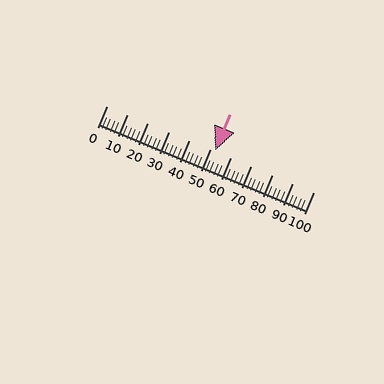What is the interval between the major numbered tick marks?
The major tick marks are spaced 10 units apart.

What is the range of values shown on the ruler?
The ruler shows values from 0 to 100.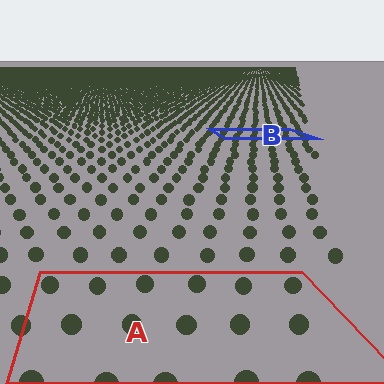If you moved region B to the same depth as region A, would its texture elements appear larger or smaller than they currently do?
They would appear larger. At a closer depth, the same texture elements are projected at a bigger on-screen size.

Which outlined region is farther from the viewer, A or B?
Region B is farther from the viewer — the texture elements inside it appear smaller and more densely packed.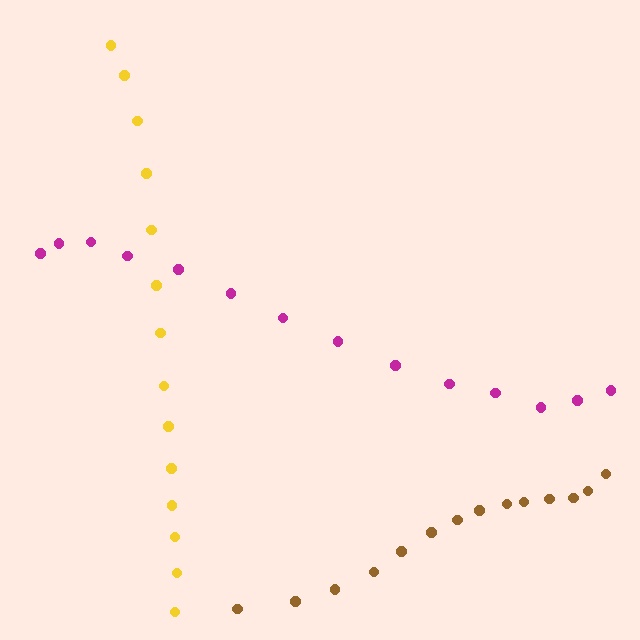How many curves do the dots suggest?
There are 3 distinct paths.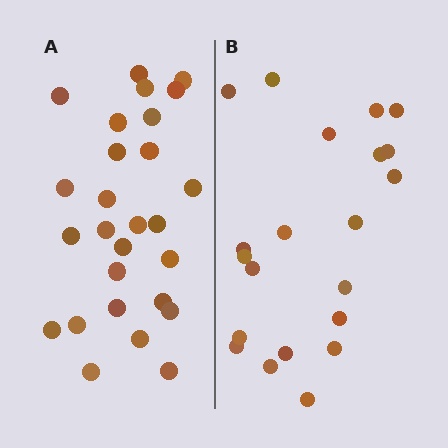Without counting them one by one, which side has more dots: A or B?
Region A (the left region) has more dots.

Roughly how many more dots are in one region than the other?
Region A has about 6 more dots than region B.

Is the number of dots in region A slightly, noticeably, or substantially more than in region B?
Region A has noticeably more, but not dramatically so. The ratio is roughly 1.3 to 1.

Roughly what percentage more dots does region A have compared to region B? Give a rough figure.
About 30% more.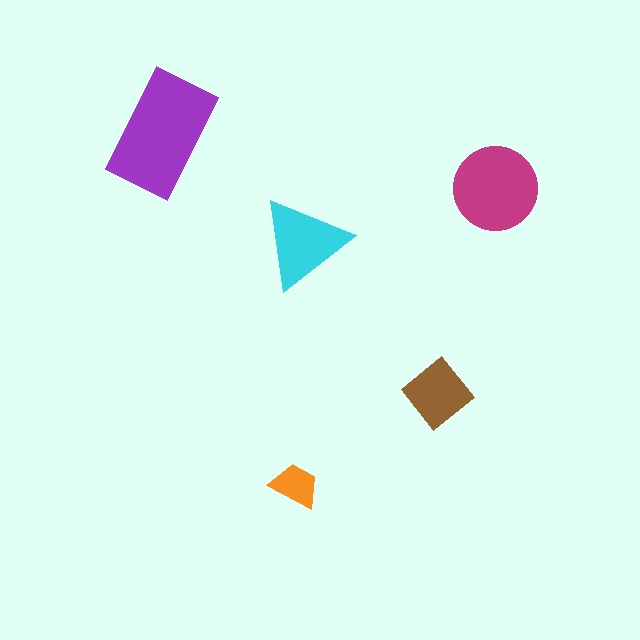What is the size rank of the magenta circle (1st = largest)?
2nd.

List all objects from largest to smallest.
The purple rectangle, the magenta circle, the cyan triangle, the brown diamond, the orange trapezoid.